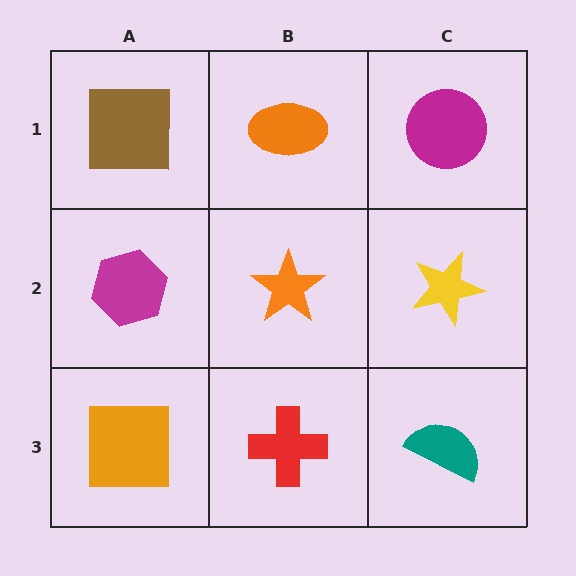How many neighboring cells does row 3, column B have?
3.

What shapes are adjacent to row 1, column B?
An orange star (row 2, column B), a brown square (row 1, column A), a magenta circle (row 1, column C).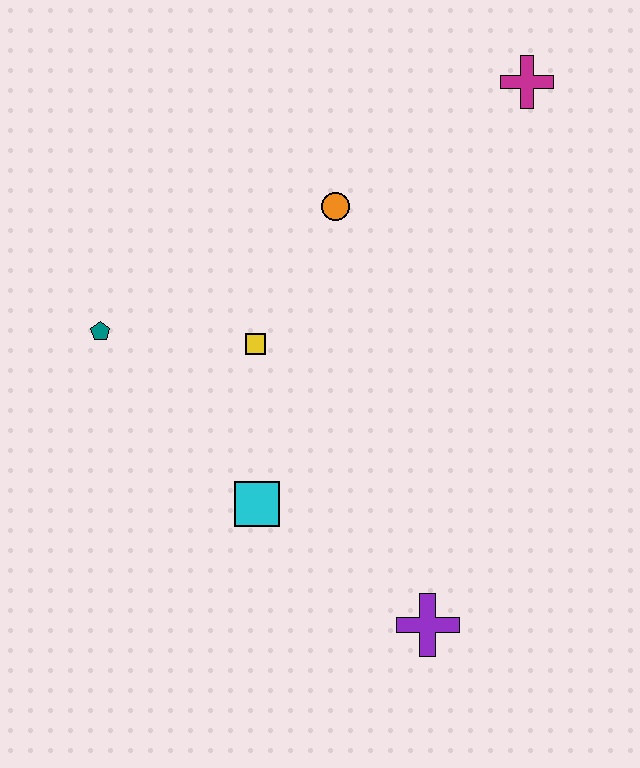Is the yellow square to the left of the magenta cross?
Yes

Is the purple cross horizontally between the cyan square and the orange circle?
No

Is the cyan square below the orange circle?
Yes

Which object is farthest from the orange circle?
The purple cross is farthest from the orange circle.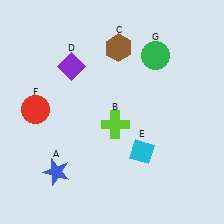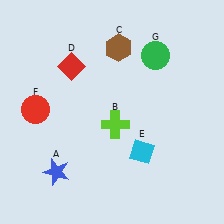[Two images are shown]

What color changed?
The diamond (D) changed from purple in Image 1 to red in Image 2.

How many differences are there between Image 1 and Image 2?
There is 1 difference between the two images.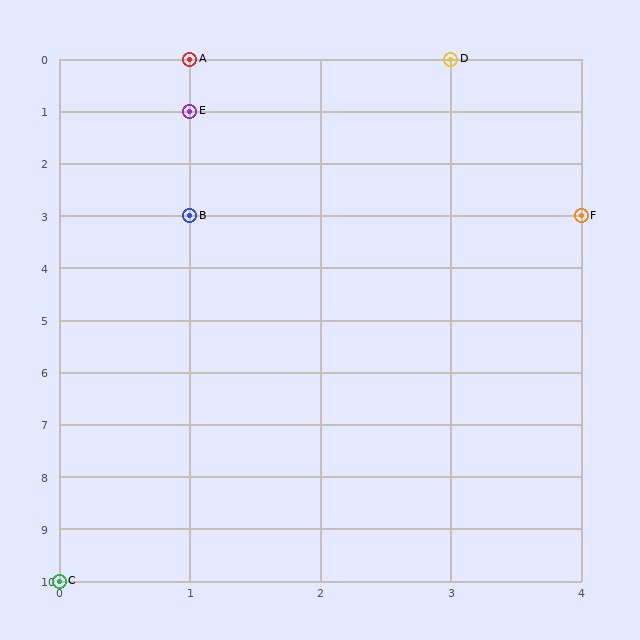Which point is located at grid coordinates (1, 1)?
Point E is at (1, 1).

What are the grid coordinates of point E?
Point E is at grid coordinates (1, 1).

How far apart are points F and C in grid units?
Points F and C are 4 columns and 7 rows apart (about 8.1 grid units diagonally).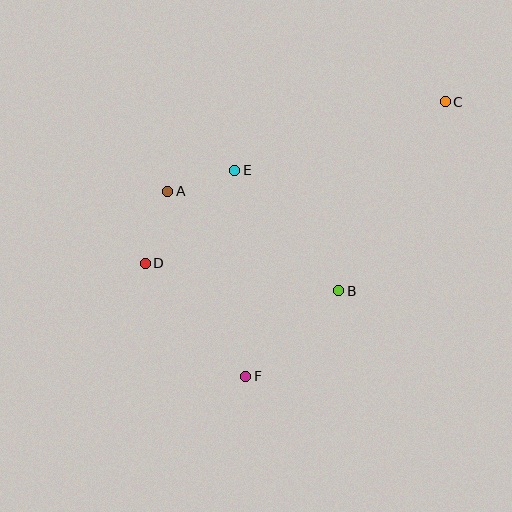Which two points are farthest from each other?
Points C and D are farthest from each other.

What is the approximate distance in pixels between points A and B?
The distance between A and B is approximately 198 pixels.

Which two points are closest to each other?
Points A and E are closest to each other.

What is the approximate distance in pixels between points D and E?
The distance between D and E is approximately 129 pixels.